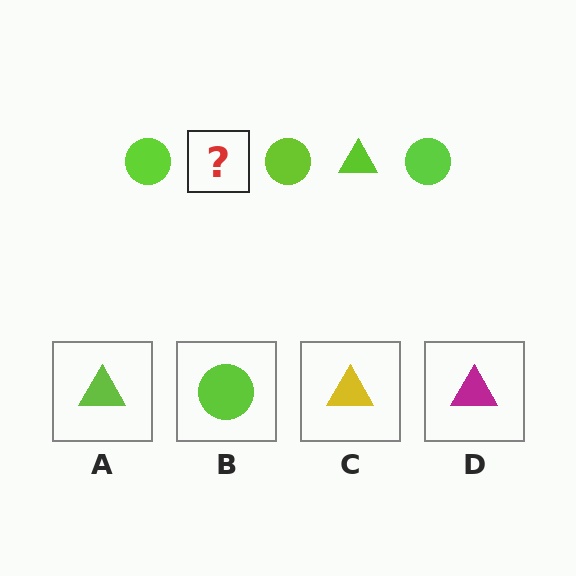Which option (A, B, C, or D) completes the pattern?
A.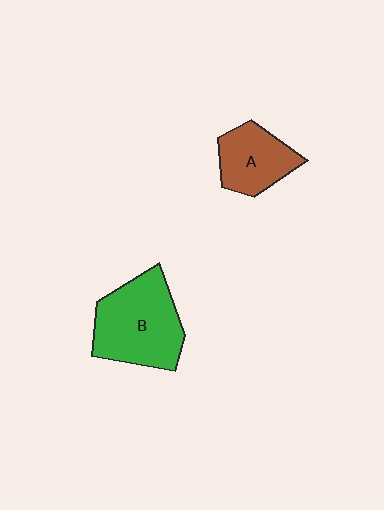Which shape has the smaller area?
Shape A (brown).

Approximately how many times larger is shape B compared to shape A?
Approximately 1.6 times.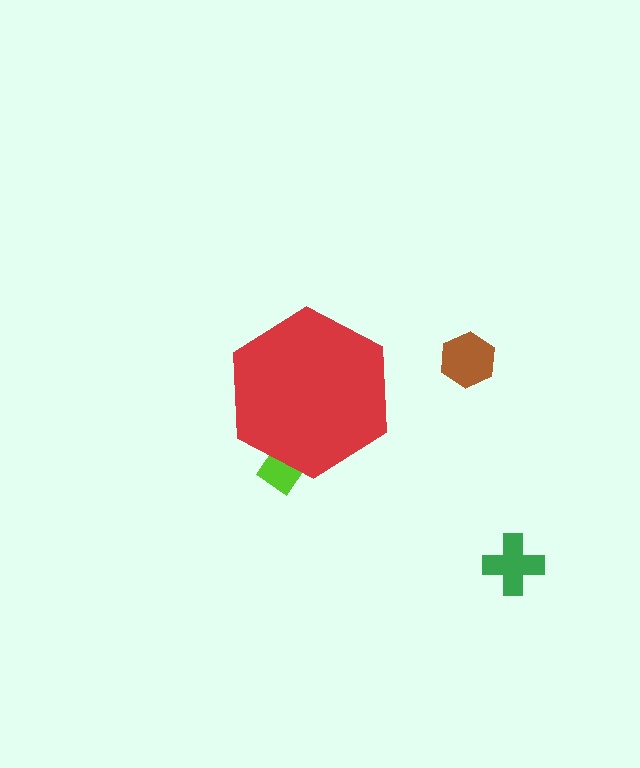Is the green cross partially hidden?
No, the green cross is fully visible.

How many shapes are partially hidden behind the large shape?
1 shape is partially hidden.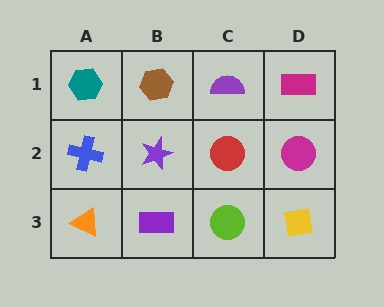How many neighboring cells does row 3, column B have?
3.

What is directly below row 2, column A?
An orange triangle.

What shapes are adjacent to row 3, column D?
A magenta circle (row 2, column D), a lime circle (row 3, column C).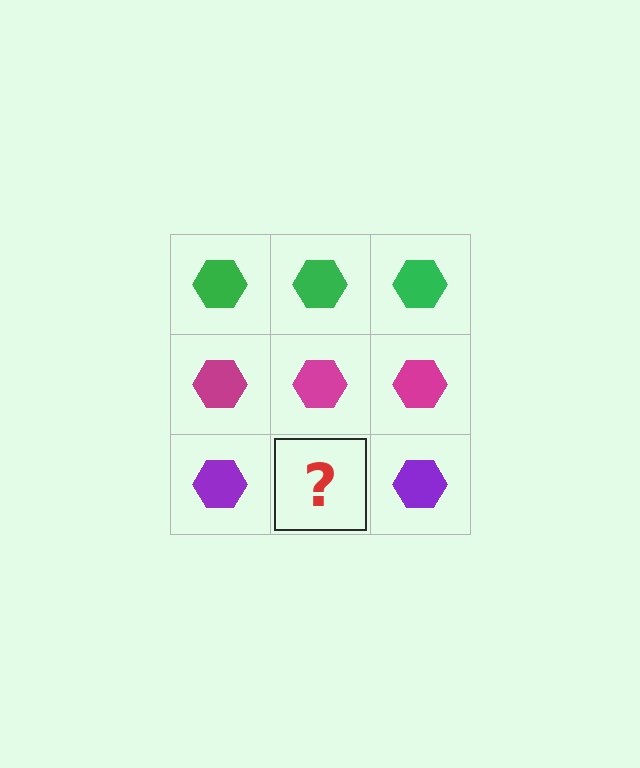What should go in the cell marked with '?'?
The missing cell should contain a purple hexagon.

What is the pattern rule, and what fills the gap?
The rule is that each row has a consistent color. The gap should be filled with a purple hexagon.